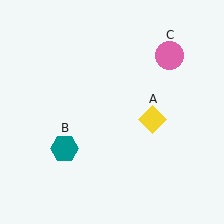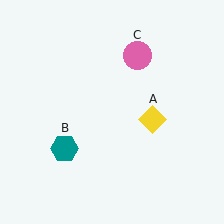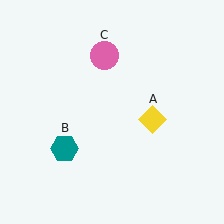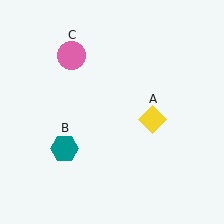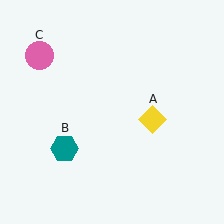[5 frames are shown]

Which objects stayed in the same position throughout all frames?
Yellow diamond (object A) and teal hexagon (object B) remained stationary.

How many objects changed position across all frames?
1 object changed position: pink circle (object C).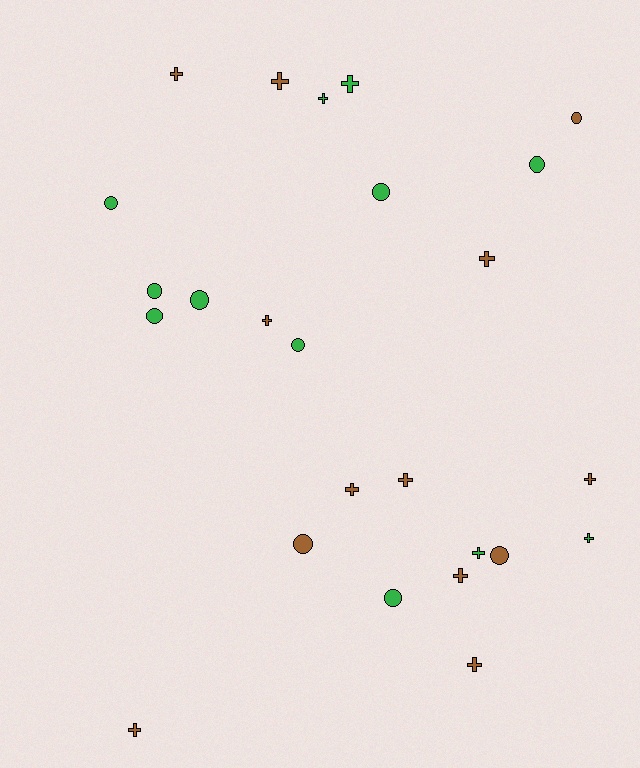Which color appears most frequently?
Brown, with 13 objects.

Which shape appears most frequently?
Cross, with 14 objects.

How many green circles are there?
There are 8 green circles.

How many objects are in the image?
There are 25 objects.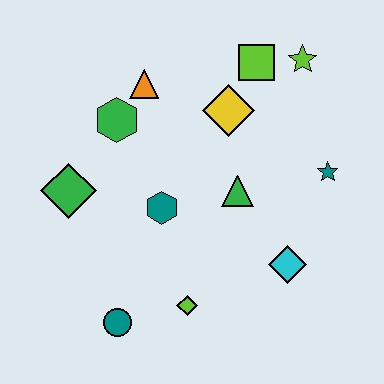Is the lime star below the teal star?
No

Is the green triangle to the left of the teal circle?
No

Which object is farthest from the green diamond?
The lime star is farthest from the green diamond.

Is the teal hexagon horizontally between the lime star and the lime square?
No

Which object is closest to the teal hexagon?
The green triangle is closest to the teal hexagon.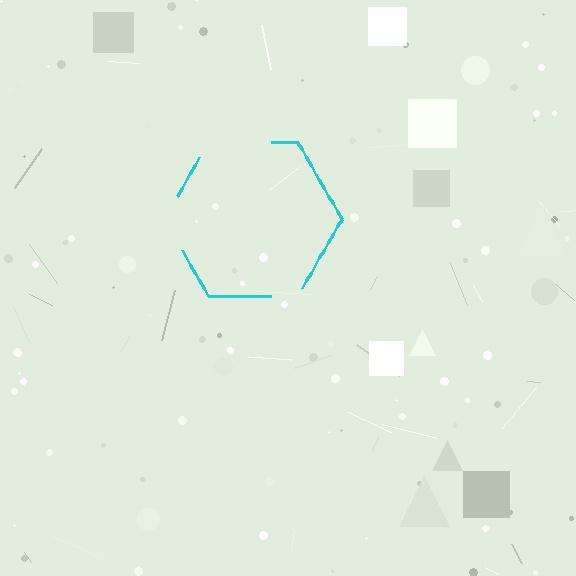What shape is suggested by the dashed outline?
The dashed outline suggests a hexagon.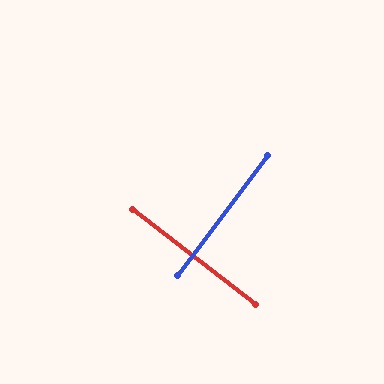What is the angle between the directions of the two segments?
Approximately 89 degrees.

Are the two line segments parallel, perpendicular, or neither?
Perpendicular — they meet at approximately 89°.